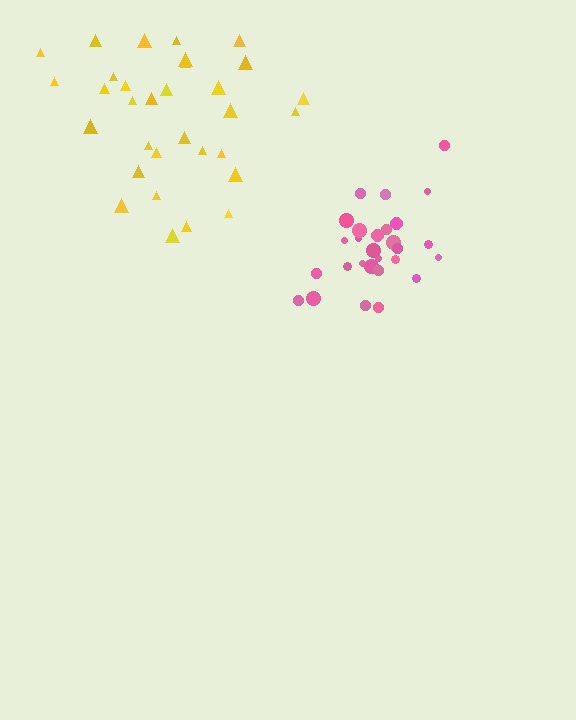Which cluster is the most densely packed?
Pink.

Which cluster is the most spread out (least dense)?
Yellow.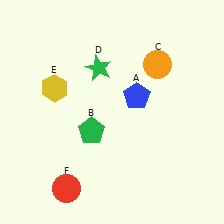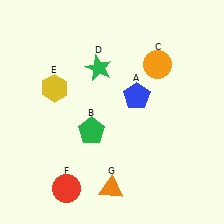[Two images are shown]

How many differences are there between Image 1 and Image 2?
There is 1 difference between the two images.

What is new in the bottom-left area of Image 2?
An orange triangle (G) was added in the bottom-left area of Image 2.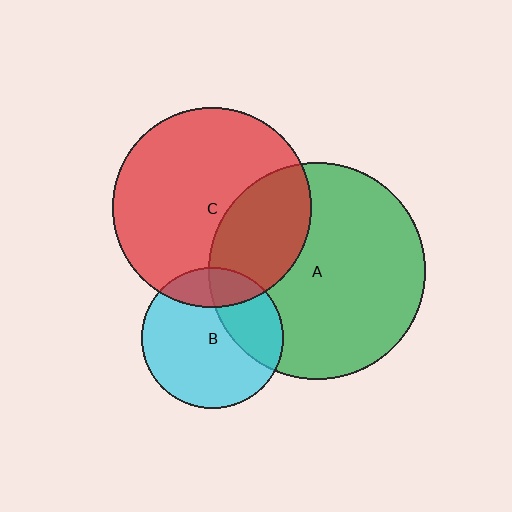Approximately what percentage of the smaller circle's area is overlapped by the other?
Approximately 30%.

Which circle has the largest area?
Circle A (green).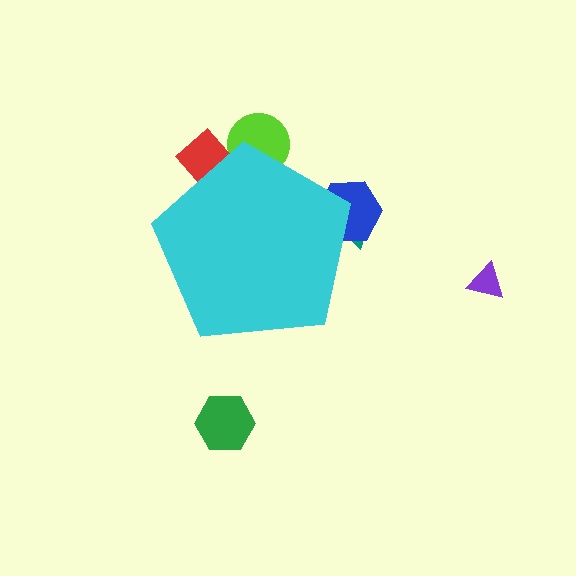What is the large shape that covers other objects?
A cyan pentagon.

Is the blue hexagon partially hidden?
Yes, the blue hexagon is partially hidden behind the cyan pentagon.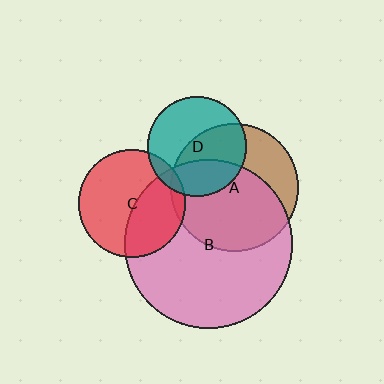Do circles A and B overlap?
Yes.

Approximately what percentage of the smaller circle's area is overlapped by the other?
Approximately 65%.